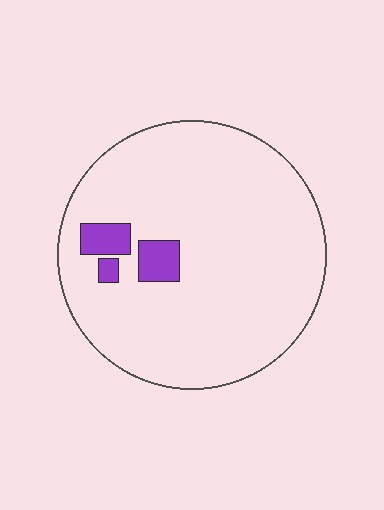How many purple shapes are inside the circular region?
3.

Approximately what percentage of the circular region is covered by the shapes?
Approximately 5%.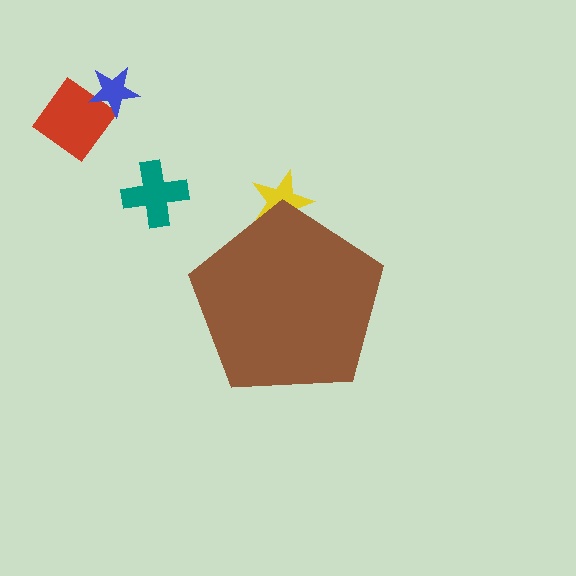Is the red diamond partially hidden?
No, the red diamond is fully visible.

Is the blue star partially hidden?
No, the blue star is fully visible.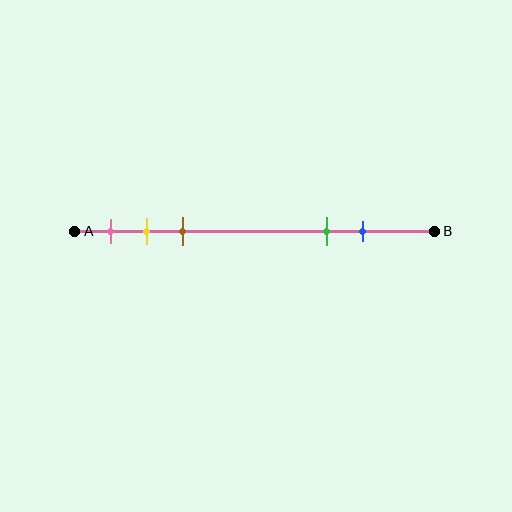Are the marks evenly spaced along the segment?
No, the marks are not evenly spaced.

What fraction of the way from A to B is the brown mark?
The brown mark is approximately 30% (0.3) of the way from A to B.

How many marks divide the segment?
There are 5 marks dividing the segment.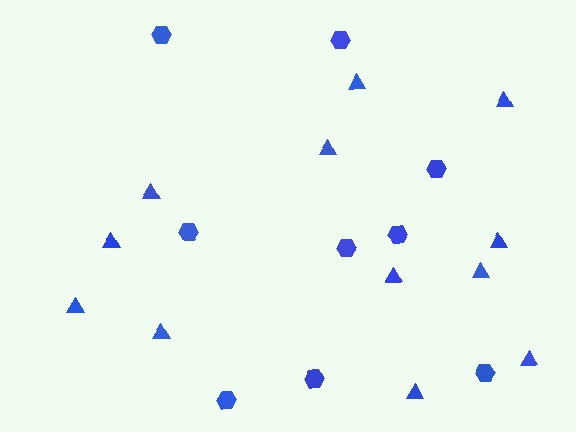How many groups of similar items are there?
There are 2 groups: one group of triangles (12) and one group of hexagons (9).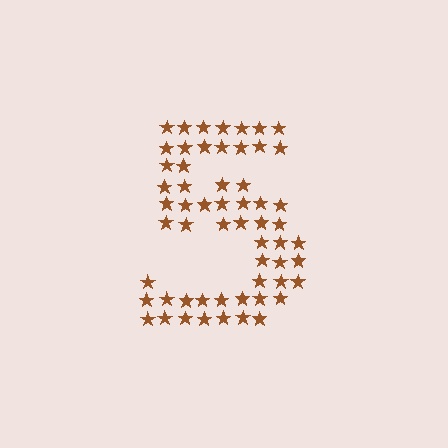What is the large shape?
The large shape is the digit 5.